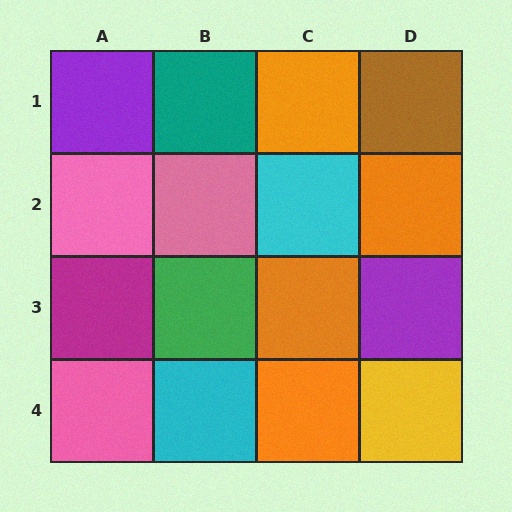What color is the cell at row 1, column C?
Orange.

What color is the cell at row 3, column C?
Orange.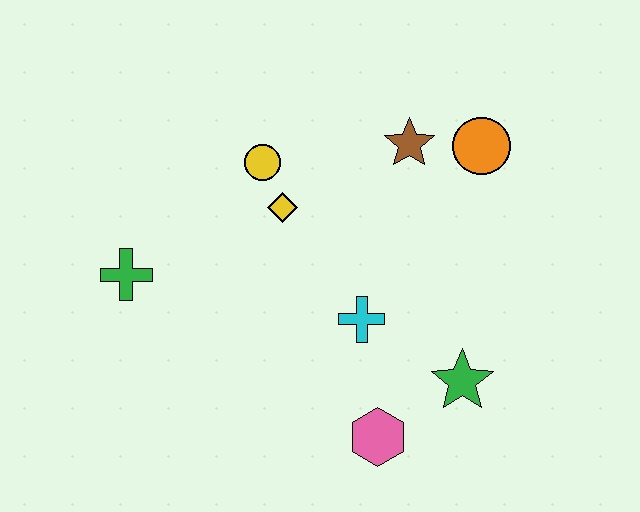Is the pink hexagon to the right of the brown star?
No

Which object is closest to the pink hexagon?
The green star is closest to the pink hexagon.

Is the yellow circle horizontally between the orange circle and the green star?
No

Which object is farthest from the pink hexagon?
The orange circle is farthest from the pink hexagon.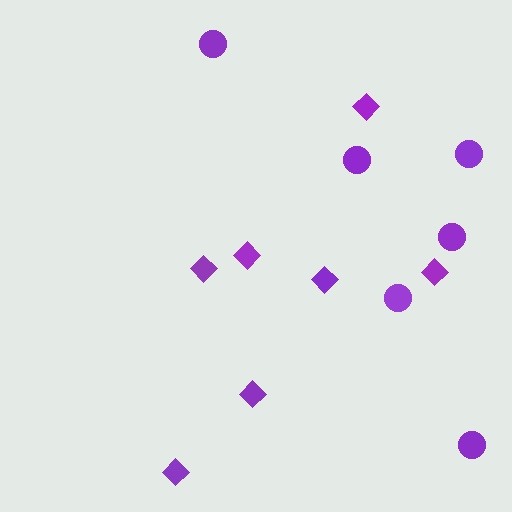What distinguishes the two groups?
There are 2 groups: one group of circles (6) and one group of diamonds (7).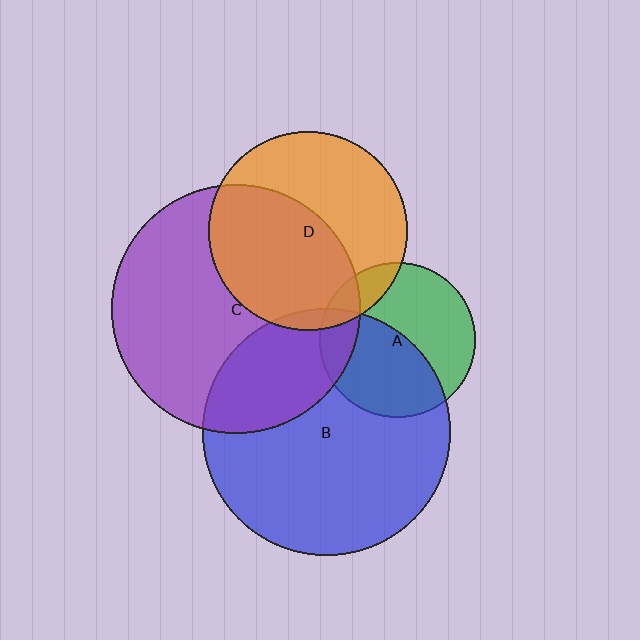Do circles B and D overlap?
Yes.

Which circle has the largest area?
Circle C (purple).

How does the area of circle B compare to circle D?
Approximately 1.5 times.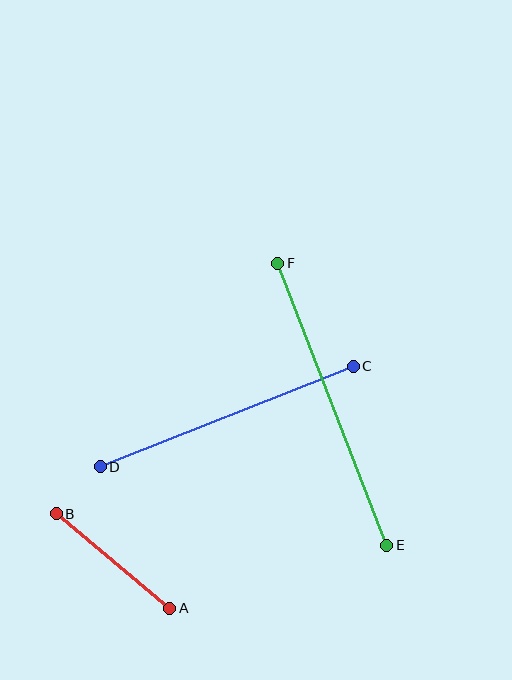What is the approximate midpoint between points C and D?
The midpoint is at approximately (227, 417) pixels.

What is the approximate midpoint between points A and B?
The midpoint is at approximately (113, 561) pixels.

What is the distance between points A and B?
The distance is approximately 148 pixels.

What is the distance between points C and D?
The distance is approximately 272 pixels.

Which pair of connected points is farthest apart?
Points E and F are farthest apart.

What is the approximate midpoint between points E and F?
The midpoint is at approximately (332, 404) pixels.